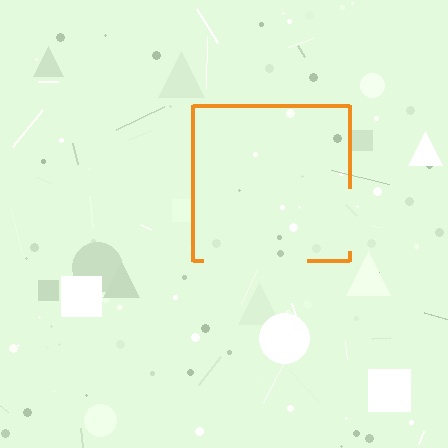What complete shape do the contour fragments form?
The contour fragments form a square.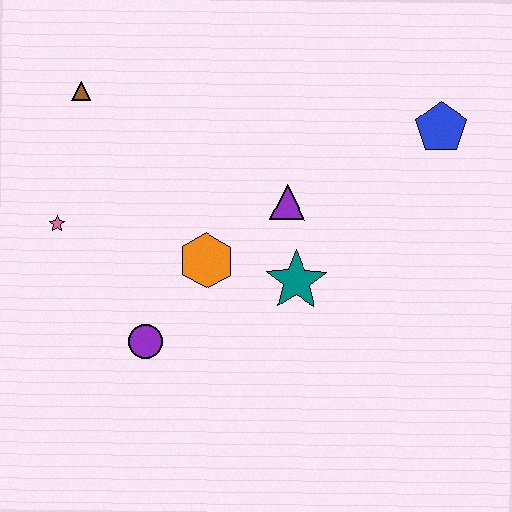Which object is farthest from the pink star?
The blue pentagon is farthest from the pink star.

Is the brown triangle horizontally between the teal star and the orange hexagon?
No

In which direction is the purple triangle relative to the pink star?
The purple triangle is to the right of the pink star.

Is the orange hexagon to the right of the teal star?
No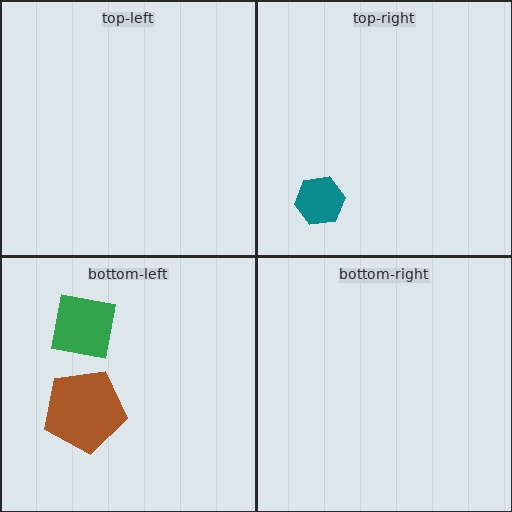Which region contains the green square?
The bottom-left region.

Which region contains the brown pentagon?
The bottom-left region.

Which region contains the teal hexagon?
The top-right region.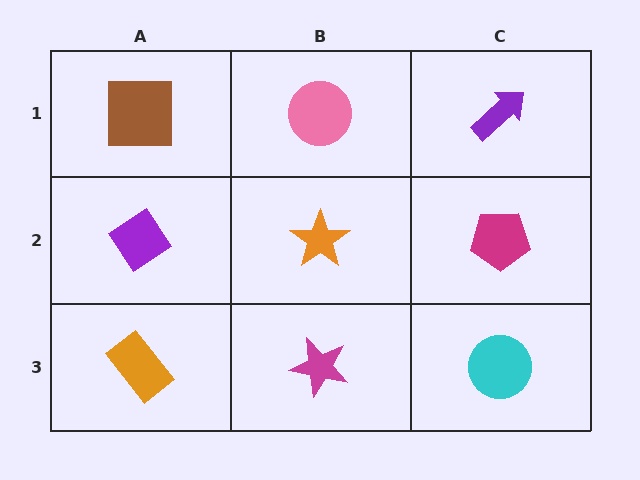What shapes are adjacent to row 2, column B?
A pink circle (row 1, column B), a magenta star (row 3, column B), a purple diamond (row 2, column A), a magenta pentagon (row 2, column C).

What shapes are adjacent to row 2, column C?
A purple arrow (row 1, column C), a cyan circle (row 3, column C), an orange star (row 2, column B).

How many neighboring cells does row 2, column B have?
4.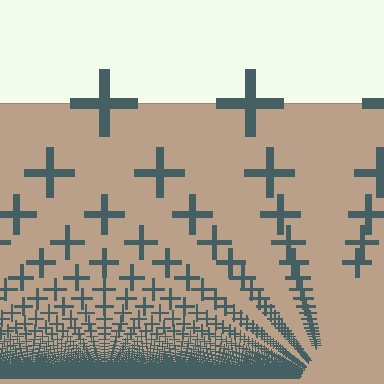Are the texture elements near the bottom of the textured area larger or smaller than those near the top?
Smaller. The gradient is inverted — elements near the bottom are smaller and denser.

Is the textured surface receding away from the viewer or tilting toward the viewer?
The surface appears to tilt toward the viewer. Texture elements get larger and sparser toward the top.